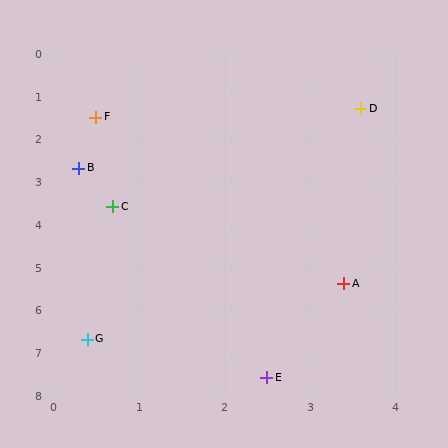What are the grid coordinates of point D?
Point D is at approximately (3.6, 1.3).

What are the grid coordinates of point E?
Point E is at approximately (2.5, 7.6).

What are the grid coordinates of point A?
Point A is at approximately (3.4, 5.4).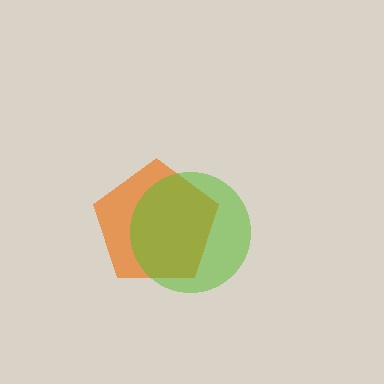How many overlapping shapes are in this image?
There are 2 overlapping shapes in the image.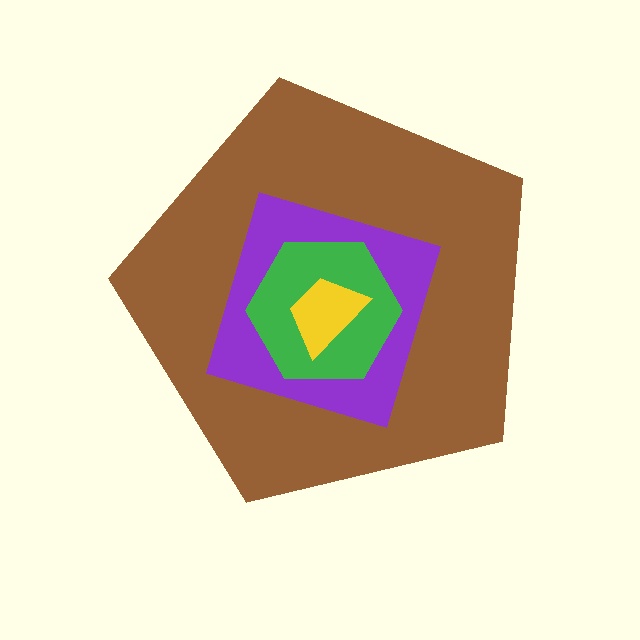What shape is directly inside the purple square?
The green hexagon.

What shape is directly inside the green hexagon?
The yellow trapezoid.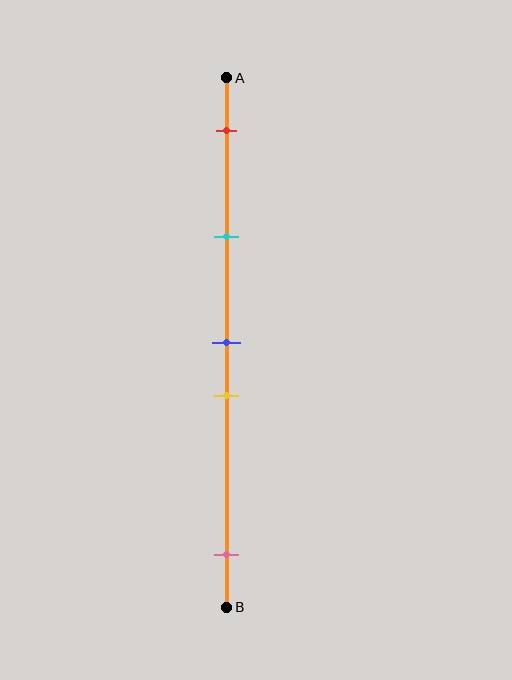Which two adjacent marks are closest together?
The blue and yellow marks are the closest adjacent pair.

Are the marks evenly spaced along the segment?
No, the marks are not evenly spaced.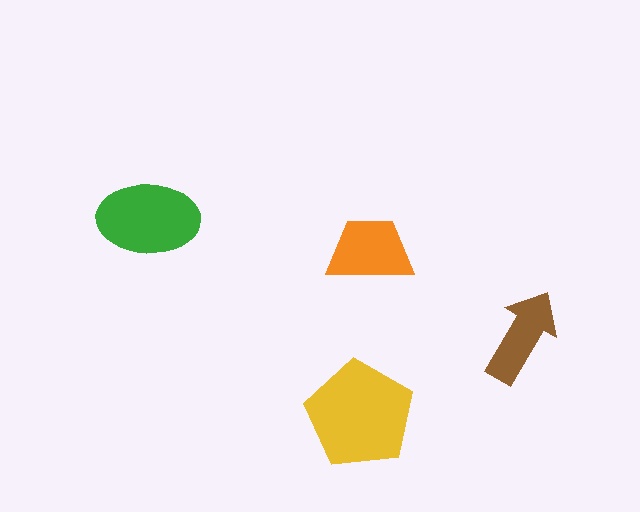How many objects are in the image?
There are 4 objects in the image.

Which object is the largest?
The yellow pentagon.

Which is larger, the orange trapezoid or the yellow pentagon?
The yellow pentagon.